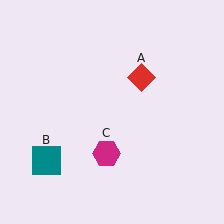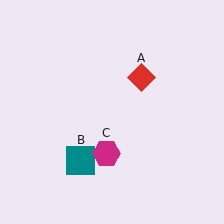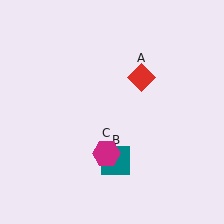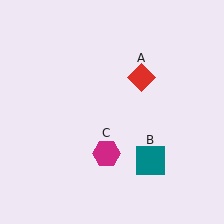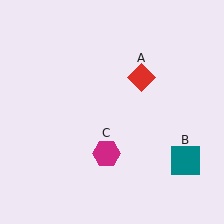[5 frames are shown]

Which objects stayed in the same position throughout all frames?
Red diamond (object A) and magenta hexagon (object C) remained stationary.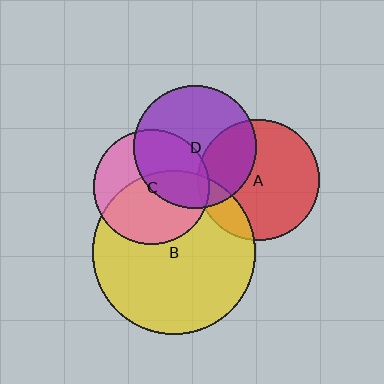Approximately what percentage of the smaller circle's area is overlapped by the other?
Approximately 20%.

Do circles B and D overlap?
Yes.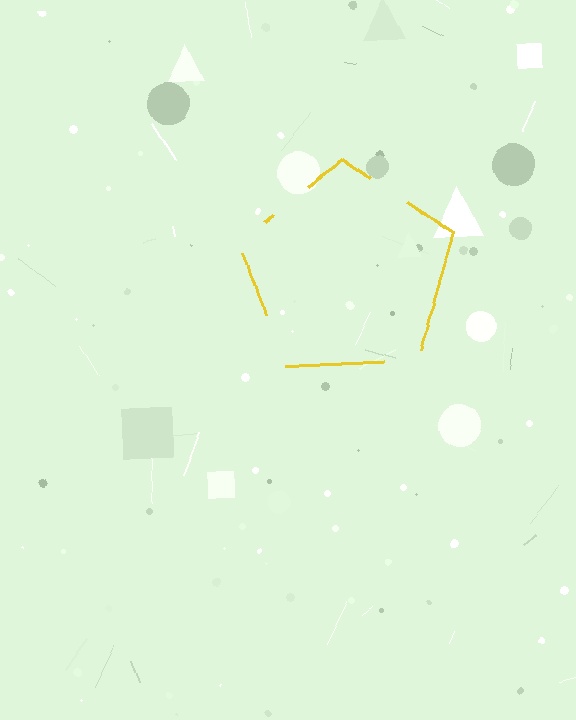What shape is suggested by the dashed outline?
The dashed outline suggests a pentagon.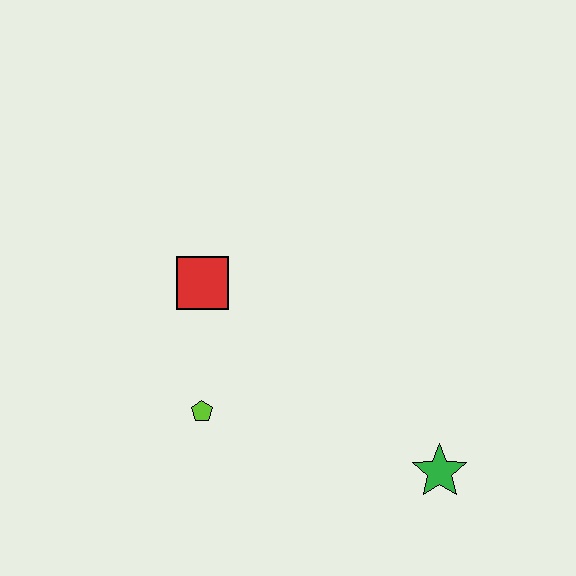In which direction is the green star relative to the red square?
The green star is to the right of the red square.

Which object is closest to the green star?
The lime pentagon is closest to the green star.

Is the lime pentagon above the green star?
Yes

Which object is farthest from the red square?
The green star is farthest from the red square.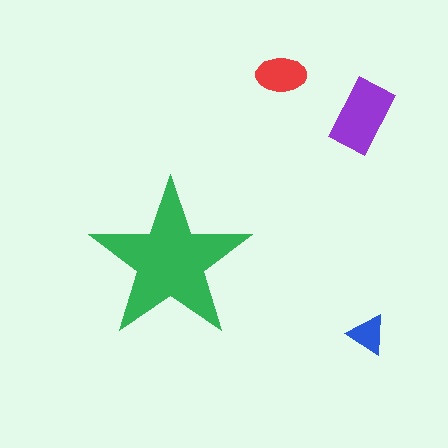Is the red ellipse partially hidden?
No, the red ellipse is fully visible.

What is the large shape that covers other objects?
A green star.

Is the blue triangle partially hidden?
No, the blue triangle is fully visible.